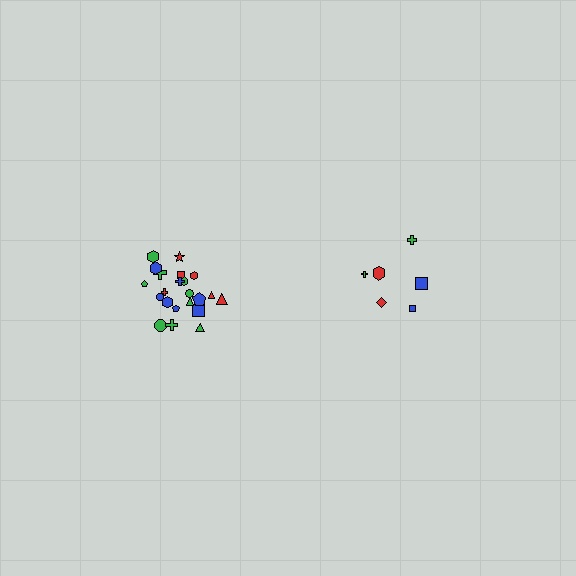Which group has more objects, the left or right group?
The left group.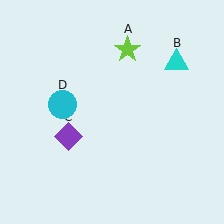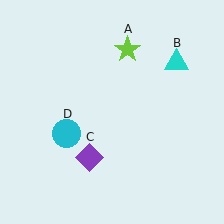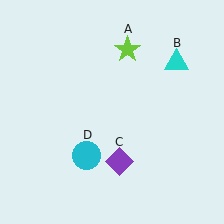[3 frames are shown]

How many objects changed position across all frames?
2 objects changed position: purple diamond (object C), cyan circle (object D).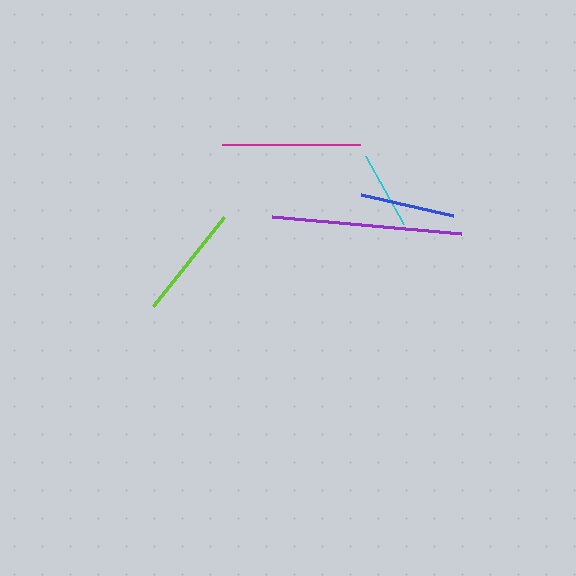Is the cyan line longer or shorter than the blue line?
The blue line is longer than the cyan line.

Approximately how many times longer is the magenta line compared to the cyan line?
The magenta line is approximately 1.8 times the length of the cyan line.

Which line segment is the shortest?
The cyan line is the shortest at approximately 78 pixels.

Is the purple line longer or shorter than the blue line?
The purple line is longer than the blue line.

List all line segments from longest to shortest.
From longest to shortest: purple, magenta, lime, blue, cyan.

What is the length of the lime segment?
The lime segment is approximately 113 pixels long.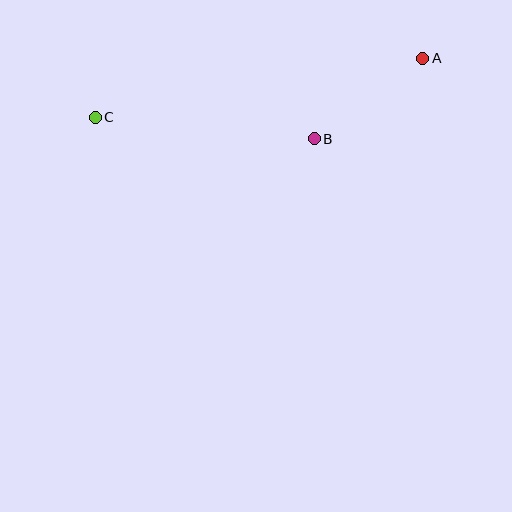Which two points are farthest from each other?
Points A and C are farthest from each other.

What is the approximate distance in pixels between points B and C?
The distance between B and C is approximately 220 pixels.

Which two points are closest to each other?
Points A and B are closest to each other.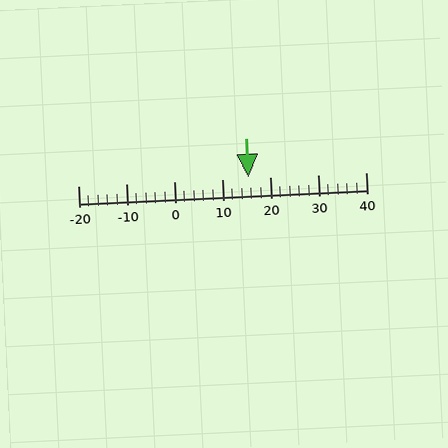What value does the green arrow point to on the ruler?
The green arrow points to approximately 16.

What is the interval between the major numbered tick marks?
The major tick marks are spaced 10 units apart.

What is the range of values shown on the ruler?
The ruler shows values from -20 to 40.